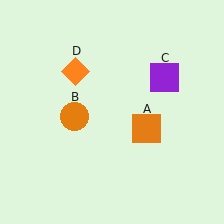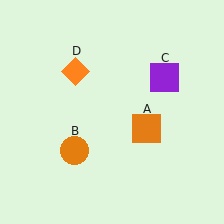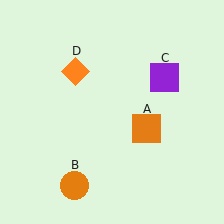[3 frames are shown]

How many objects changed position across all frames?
1 object changed position: orange circle (object B).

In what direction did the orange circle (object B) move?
The orange circle (object B) moved down.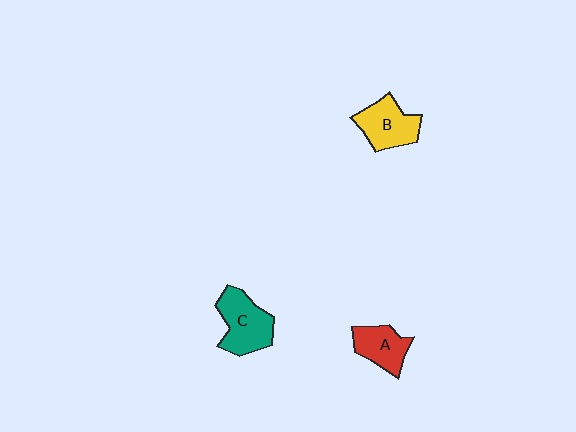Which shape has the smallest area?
Shape A (red).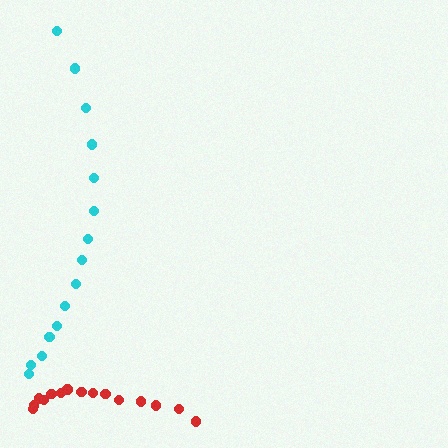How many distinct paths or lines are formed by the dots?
There are 2 distinct paths.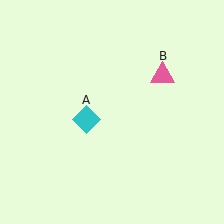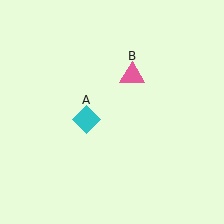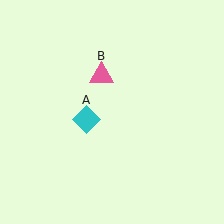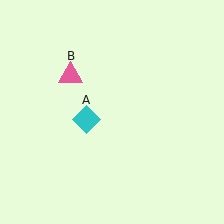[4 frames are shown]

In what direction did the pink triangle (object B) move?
The pink triangle (object B) moved left.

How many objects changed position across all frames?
1 object changed position: pink triangle (object B).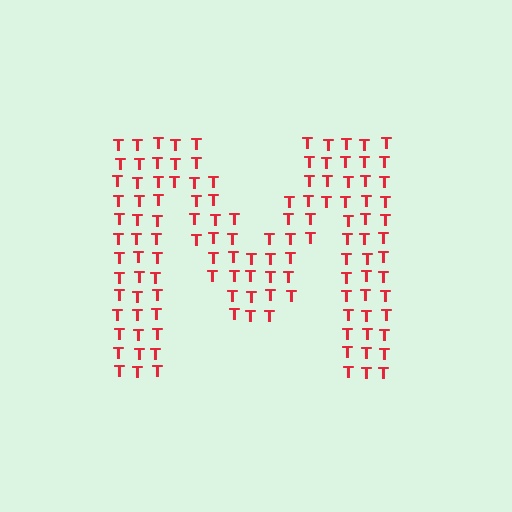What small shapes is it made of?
It is made of small letter T's.